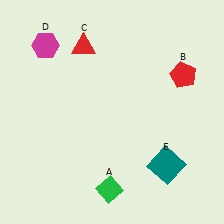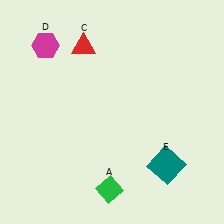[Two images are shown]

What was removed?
The red pentagon (B) was removed in Image 2.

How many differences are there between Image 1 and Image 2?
There is 1 difference between the two images.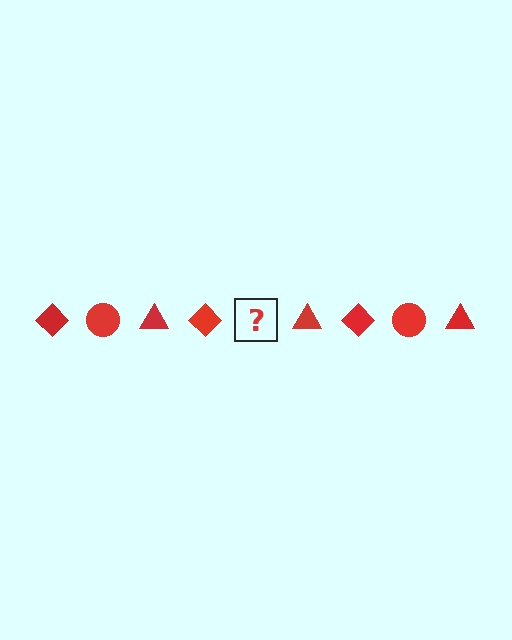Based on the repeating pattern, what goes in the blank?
The blank should be a red circle.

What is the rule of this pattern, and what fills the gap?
The rule is that the pattern cycles through diamond, circle, triangle shapes in red. The gap should be filled with a red circle.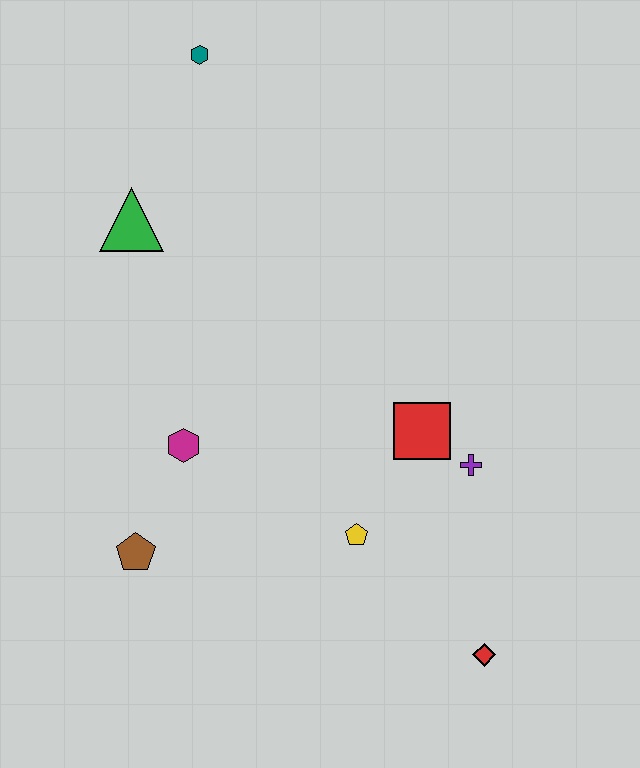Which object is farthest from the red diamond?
The teal hexagon is farthest from the red diamond.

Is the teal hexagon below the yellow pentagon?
No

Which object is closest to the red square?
The purple cross is closest to the red square.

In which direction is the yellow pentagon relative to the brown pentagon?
The yellow pentagon is to the right of the brown pentagon.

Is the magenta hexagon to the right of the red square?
No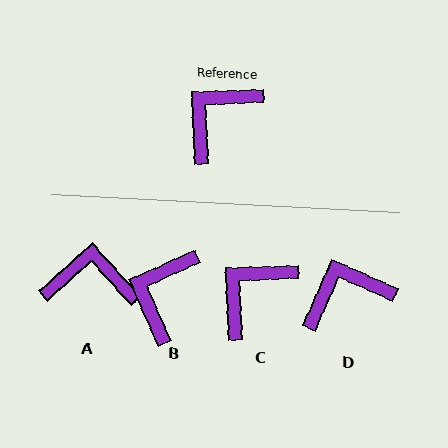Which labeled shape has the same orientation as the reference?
C.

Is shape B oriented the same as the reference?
No, it is off by about 22 degrees.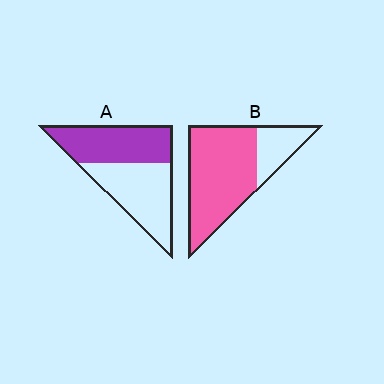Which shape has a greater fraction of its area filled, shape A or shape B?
Shape B.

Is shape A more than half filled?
Roughly half.